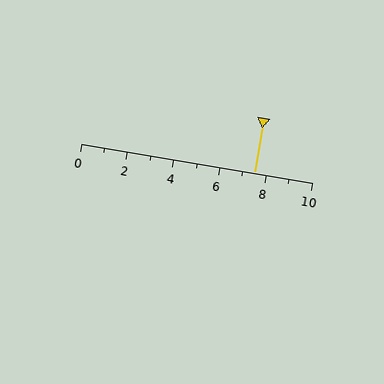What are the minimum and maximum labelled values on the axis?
The axis runs from 0 to 10.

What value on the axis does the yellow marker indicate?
The marker indicates approximately 7.5.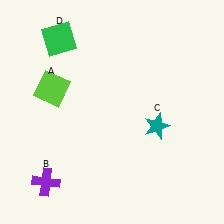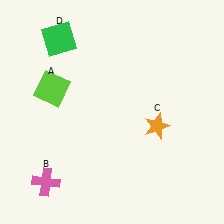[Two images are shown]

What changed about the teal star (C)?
In Image 1, C is teal. In Image 2, it changed to orange.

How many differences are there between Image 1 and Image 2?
There are 2 differences between the two images.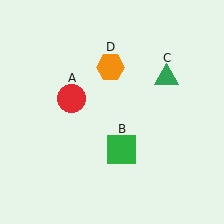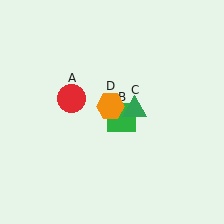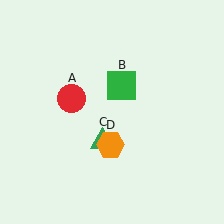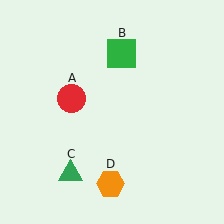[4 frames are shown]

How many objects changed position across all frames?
3 objects changed position: green square (object B), green triangle (object C), orange hexagon (object D).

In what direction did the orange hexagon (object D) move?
The orange hexagon (object D) moved down.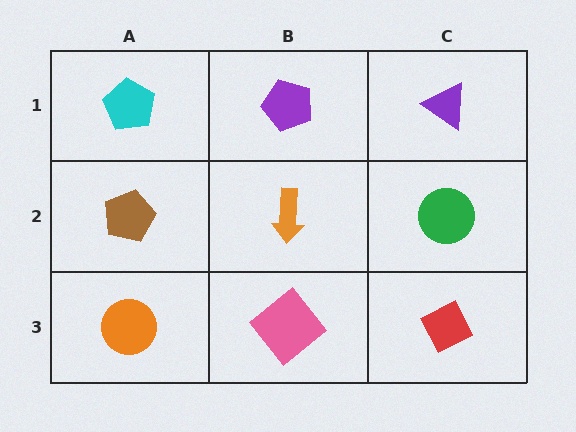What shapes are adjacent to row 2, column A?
A cyan pentagon (row 1, column A), an orange circle (row 3, column A), an orange arrow (row 2, column B).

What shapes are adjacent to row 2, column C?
A purple triangle (row 1, column C), a red diamond (row 3, column C), an orange arrow (row 2, column B).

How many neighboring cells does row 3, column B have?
3.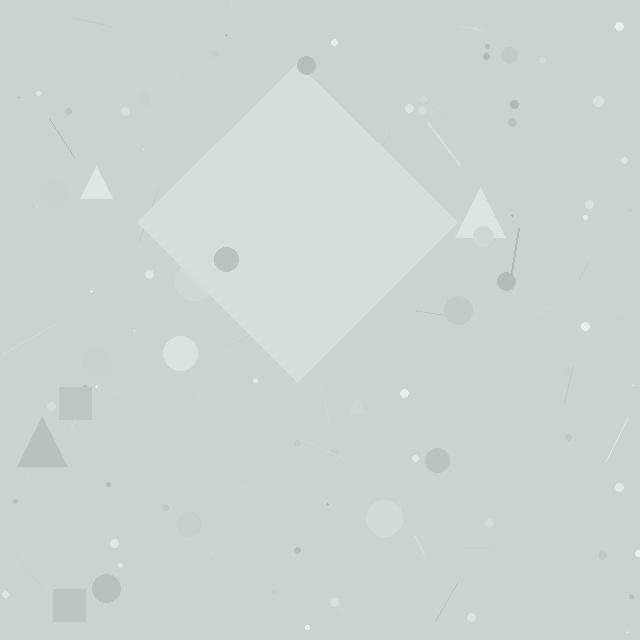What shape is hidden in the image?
A diamond is hidden in the image.